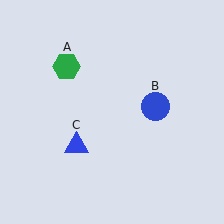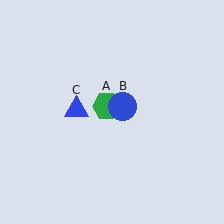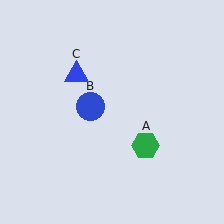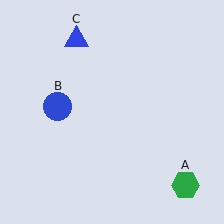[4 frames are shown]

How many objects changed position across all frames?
3 objects changed position: green hexagon (object A), blue circle (object B), blue triangle (object C).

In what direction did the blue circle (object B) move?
The blue circle (object B) moved left.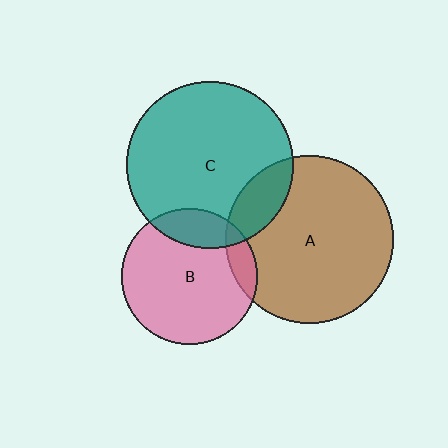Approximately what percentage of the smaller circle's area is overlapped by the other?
Approximately 10%.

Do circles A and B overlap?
Yes.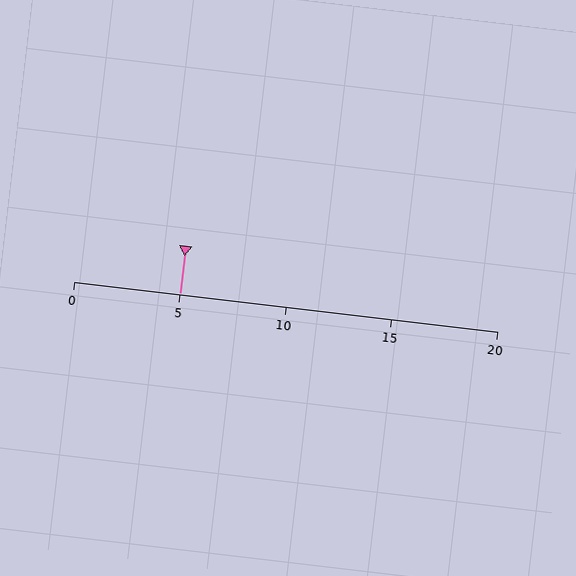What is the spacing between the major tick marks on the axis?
The major ticks are spaced 5 apart.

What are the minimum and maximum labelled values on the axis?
The axis runs from 0 to 20.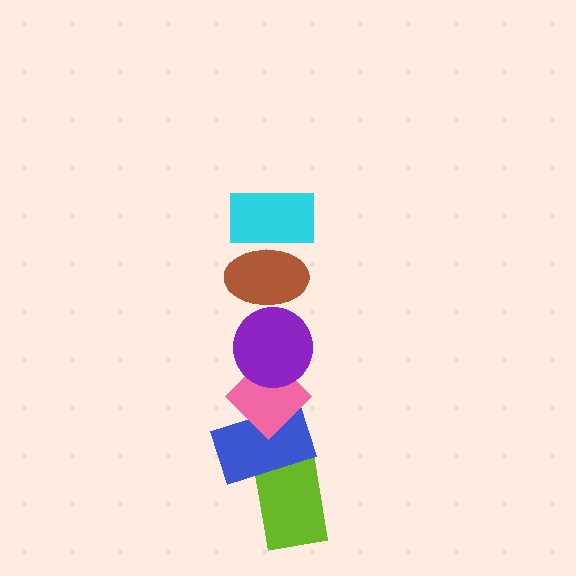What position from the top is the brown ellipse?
The brown ellipse is 2nd from the top.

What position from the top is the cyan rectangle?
The cyan rectangle is 1st from the top.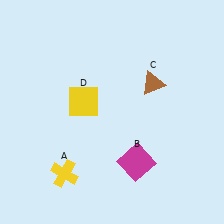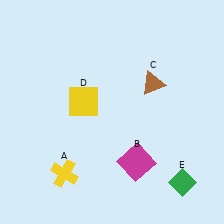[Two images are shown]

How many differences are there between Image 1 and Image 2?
There is 1 difference between the two images.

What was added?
A green diamond (E) was added in Image 2.